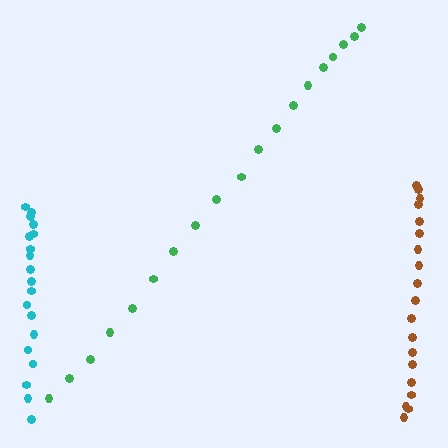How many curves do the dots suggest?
There are 3 distinct paths.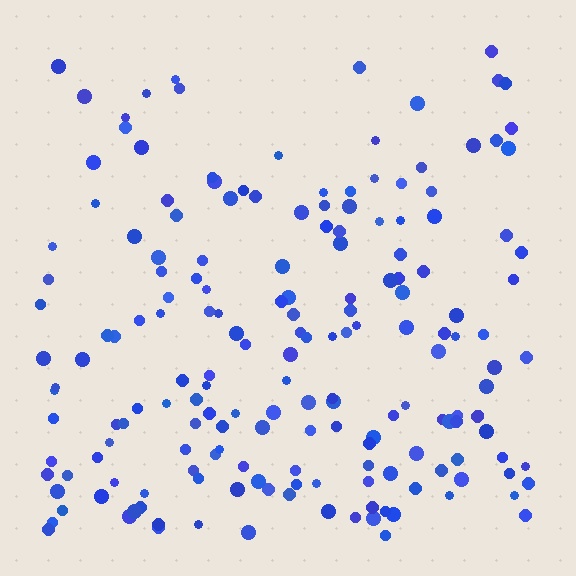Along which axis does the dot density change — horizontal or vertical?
Vertical.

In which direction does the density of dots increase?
From top to bottom, with the bottom side densest.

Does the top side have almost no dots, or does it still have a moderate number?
Still a moderate number, just noticeably fewer than the bottom.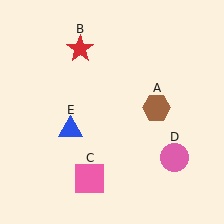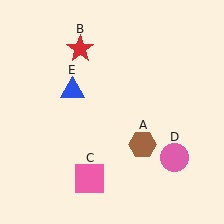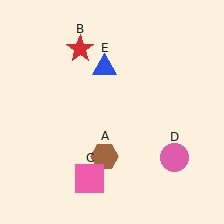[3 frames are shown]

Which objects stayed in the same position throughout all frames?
Red star (object B) and pink square (object C) and pink circle (object D) remained stationary.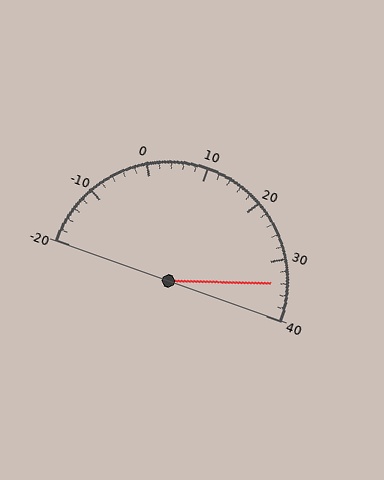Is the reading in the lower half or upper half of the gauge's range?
The reading is in the upper half of the range (-20 to 40).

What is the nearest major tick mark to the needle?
The nearest major tick mark is 30.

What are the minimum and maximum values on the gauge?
The gauge ranges from -20 to 40.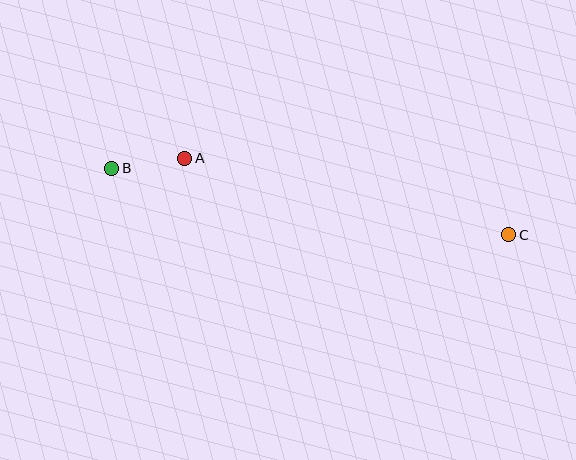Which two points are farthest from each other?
Points B and C are farthest from each other.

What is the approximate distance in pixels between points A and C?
The distance between A and C is approximately 333 pixels.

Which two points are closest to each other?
Points A and B are closest to each other.